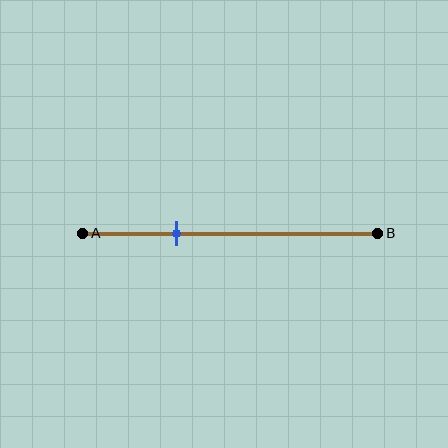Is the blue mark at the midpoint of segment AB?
No, the mark is at about 30% from A, not at the 50% midpoint.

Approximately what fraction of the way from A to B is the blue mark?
The blue mark is approximately 30% of the way from A to B.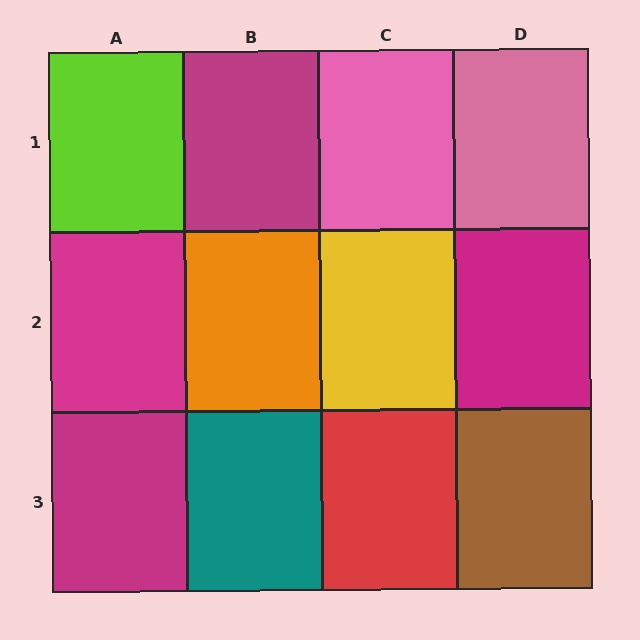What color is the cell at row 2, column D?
Magenta.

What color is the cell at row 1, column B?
Magenta.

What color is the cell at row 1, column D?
Pink.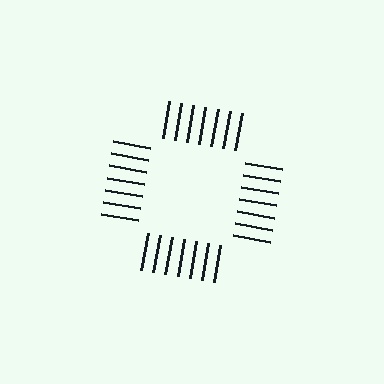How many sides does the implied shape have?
4 sides — the line-ends trace a square.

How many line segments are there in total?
28 — 7 along each of the 4 edges.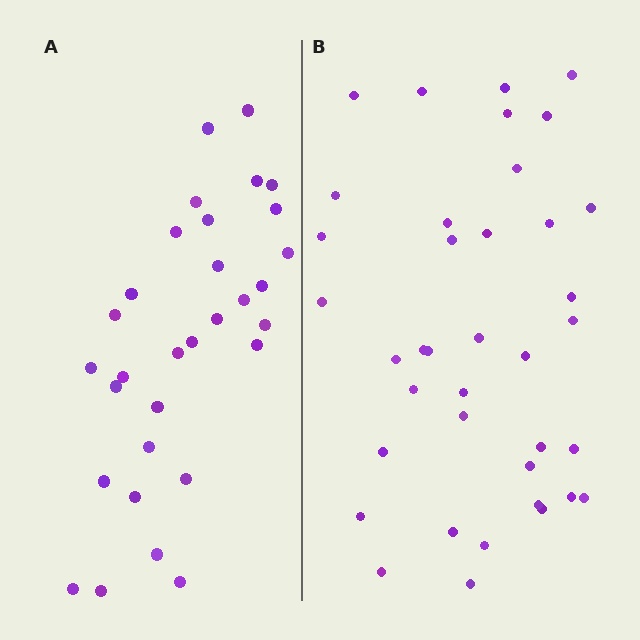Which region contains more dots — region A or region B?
Region B (the right region) has more dots.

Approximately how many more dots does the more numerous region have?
Region B has roughly 8 or so more dots than region A.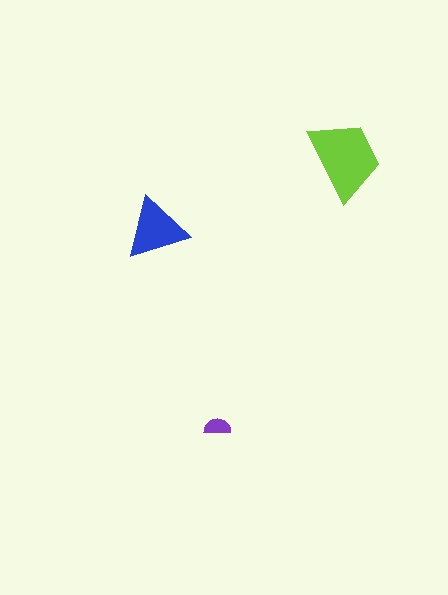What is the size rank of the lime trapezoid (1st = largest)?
1st.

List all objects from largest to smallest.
The lime trapezoid, the blue triangle, the purple semicircle.